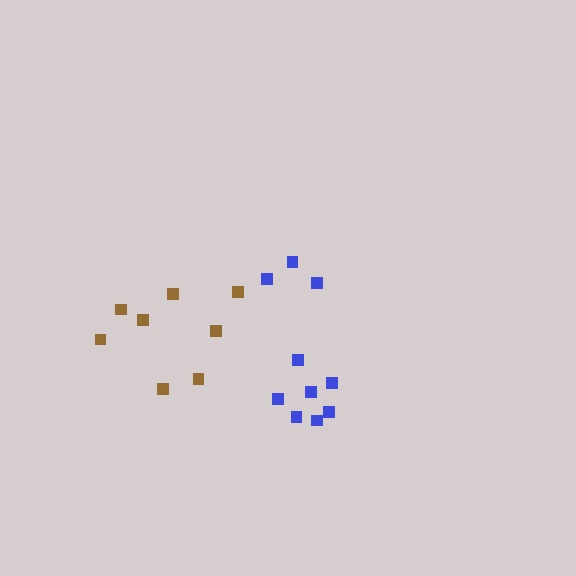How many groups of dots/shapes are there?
There are 2 groups.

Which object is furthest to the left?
The brown cluster is leftmost.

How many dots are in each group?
Group 1: 8 dots, Group 2: 10 dots (18 total).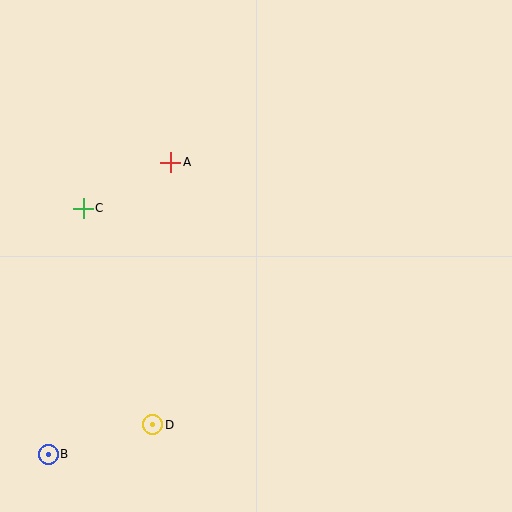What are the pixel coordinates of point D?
Point D is at (153, 425).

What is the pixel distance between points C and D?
The distance between C and D is 228 pixels.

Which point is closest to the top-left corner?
Point C is closest to the top-left corner.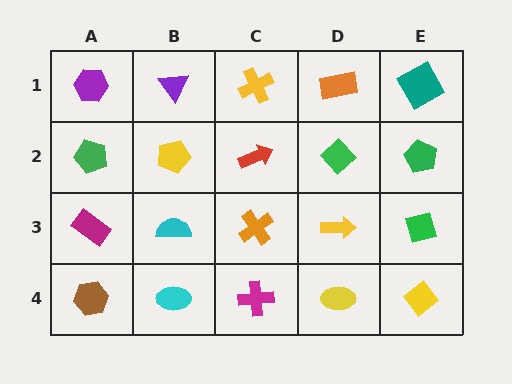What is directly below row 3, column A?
A brown hexagon.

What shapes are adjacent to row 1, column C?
A red arrow (row 2, column C), a purple triangle (row 1, column B), an orange rectangle (row 1, column D).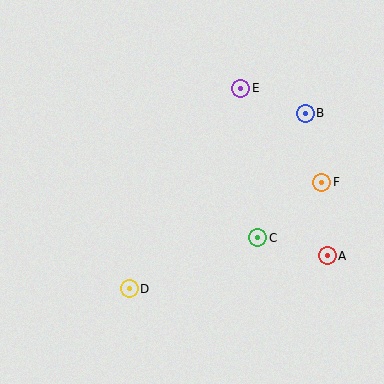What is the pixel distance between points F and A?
The distance between F and A is 74 pixels.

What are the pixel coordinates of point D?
Point D is at (129, 289).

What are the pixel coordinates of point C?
Point C is at (258, 238).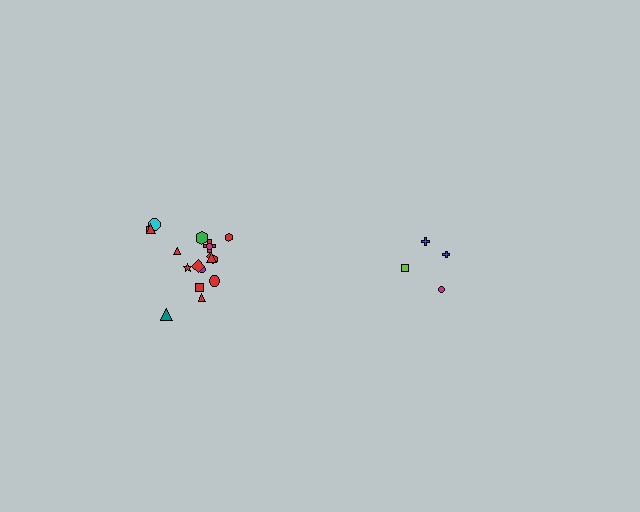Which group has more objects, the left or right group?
The left group.